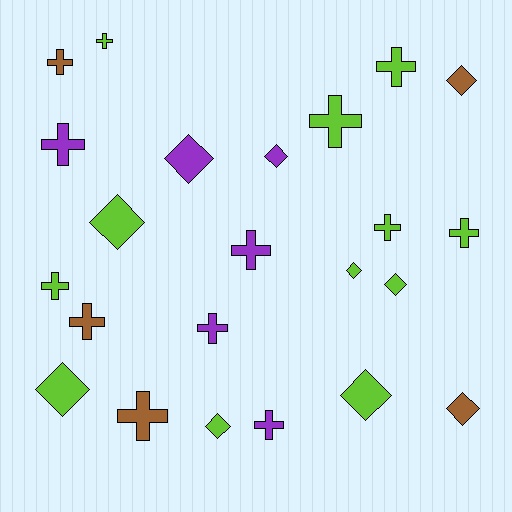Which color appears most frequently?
Lime, with 12 objects.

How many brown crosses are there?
There are 3 brown crosses.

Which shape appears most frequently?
Cross, with 13 objects.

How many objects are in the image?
There are 23 objects.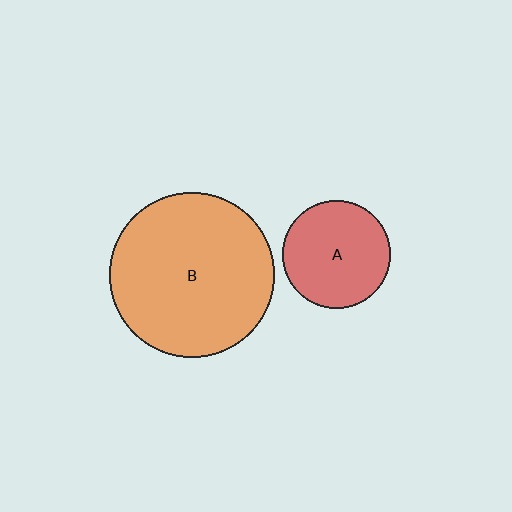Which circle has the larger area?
Circle B (orange).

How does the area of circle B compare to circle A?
Approximately 2.3 times.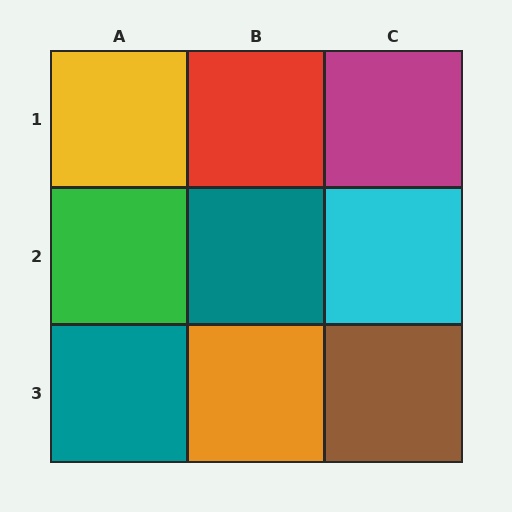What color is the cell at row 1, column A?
Yellow.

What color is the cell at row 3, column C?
Brown.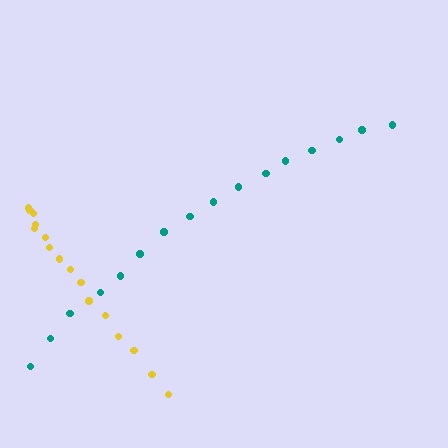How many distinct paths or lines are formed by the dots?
There are 2 distinct paths.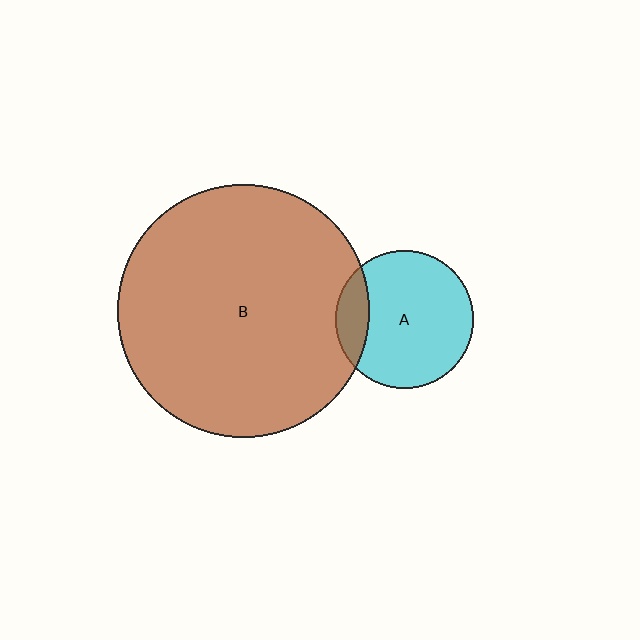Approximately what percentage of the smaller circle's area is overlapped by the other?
Approximately 15%.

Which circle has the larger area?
Circle B (brown).